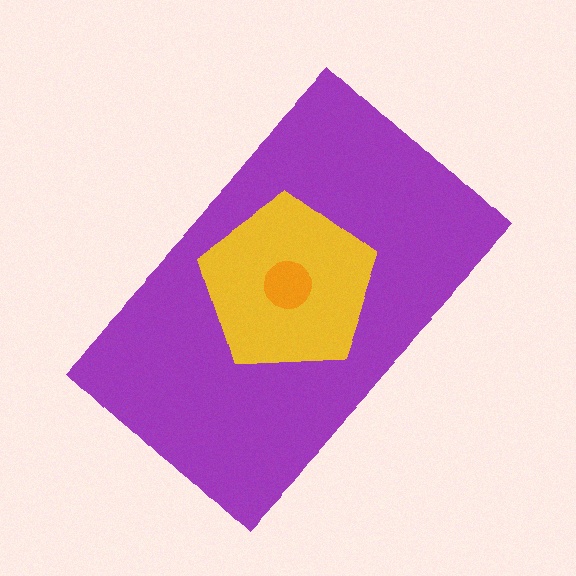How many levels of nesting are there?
3.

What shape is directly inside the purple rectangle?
The yellow pentagon.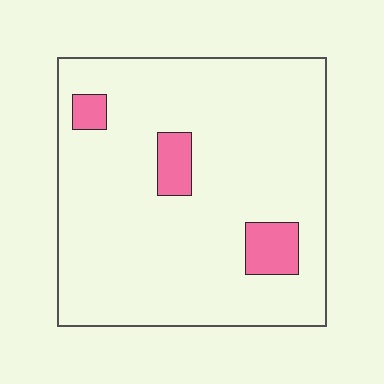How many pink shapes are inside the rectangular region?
3.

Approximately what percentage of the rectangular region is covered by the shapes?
Approximately 10%.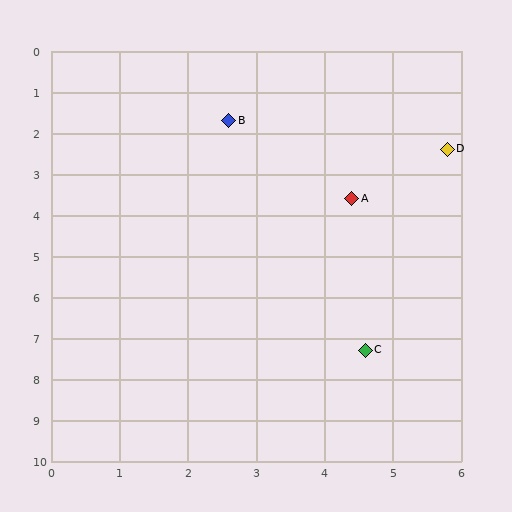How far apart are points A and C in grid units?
Points A and C are about 3.7 grid units apart.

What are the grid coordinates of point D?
Point D is at approximately (5.8, 2.4).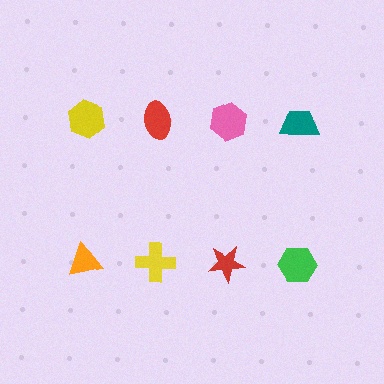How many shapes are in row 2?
4 shapes.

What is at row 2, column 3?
A red star.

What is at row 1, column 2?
A red ellipse.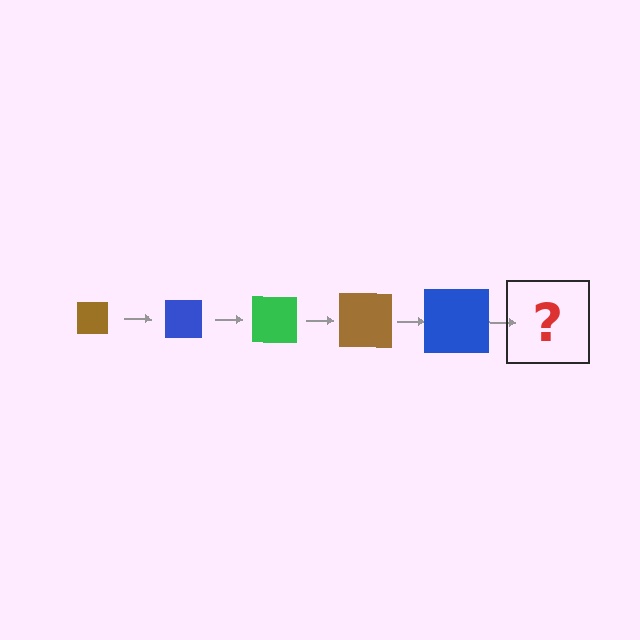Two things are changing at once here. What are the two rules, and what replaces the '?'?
The two rules are that the square grows larger each step and the color cycles through brown, blue, and green. The '?' should be a green square, larger than the previous one.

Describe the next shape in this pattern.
It should be a green square, larger than the previous one.